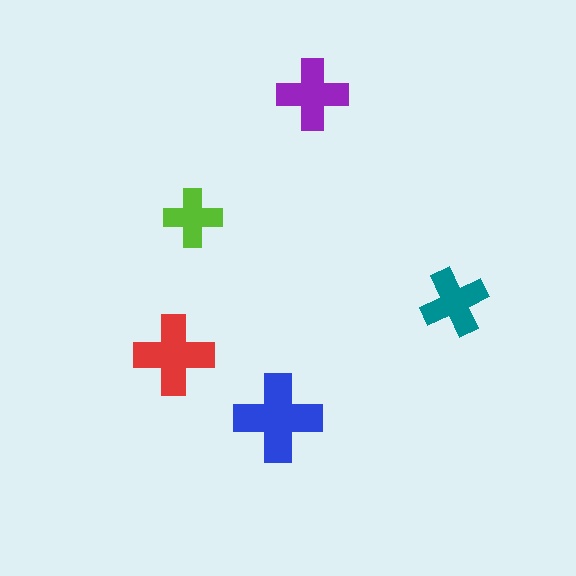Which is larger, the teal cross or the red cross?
The red one.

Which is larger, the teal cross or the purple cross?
The purple one.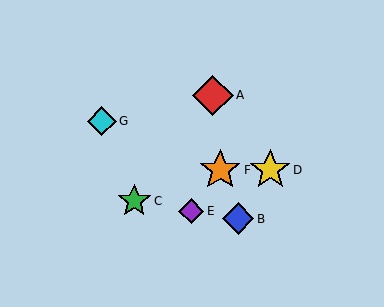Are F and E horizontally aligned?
No, F is at y≈170 and E is at y≈211.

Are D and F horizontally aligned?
Yes, both are at y≈170.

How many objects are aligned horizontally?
2 objects (D, F) are aligned horizontally.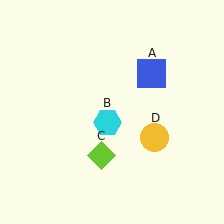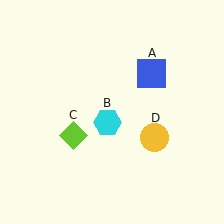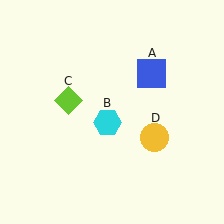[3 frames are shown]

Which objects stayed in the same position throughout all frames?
Blue square (object A) and cyan hexagon (object B) and yellow circle (object D) remained stationary.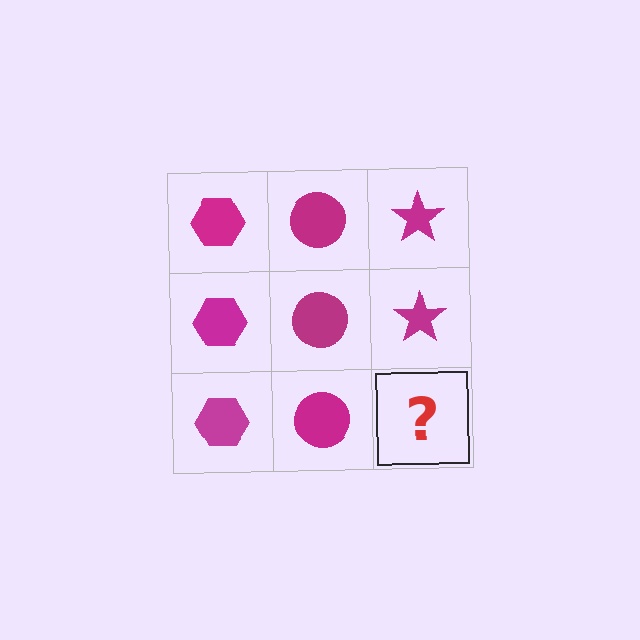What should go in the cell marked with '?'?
The missing cell should contain a magenta star.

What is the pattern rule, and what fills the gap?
The rule is that each column has a consistent shape. The gap should be filled with a magenta star.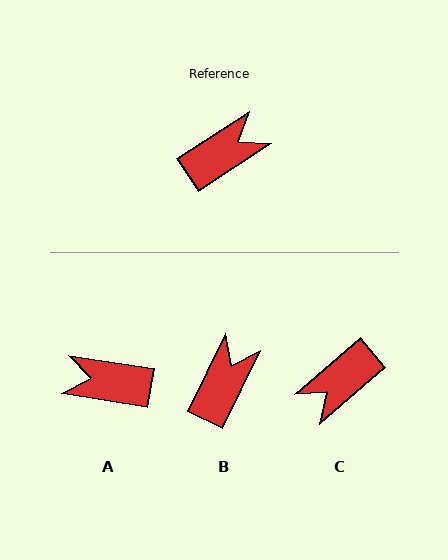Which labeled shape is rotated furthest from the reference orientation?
C, about 172 degrees away.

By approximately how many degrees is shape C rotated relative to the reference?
Approximately 172 degrees clockwise.